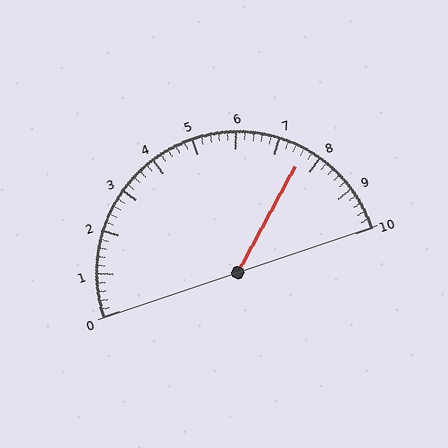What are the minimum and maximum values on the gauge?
The gauge ranges from 0 to 10.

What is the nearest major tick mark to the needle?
The nearest major tick mark is 8.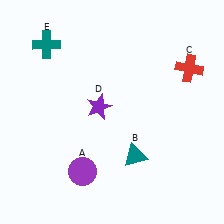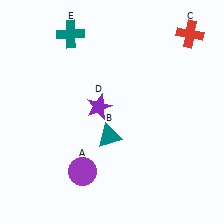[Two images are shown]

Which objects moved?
The objects that moved are: the teal triangle (B), the red cross (C), the teal cross (E).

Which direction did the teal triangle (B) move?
The teal triangle (B) moved left.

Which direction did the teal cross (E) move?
The teal cross (E) moved right.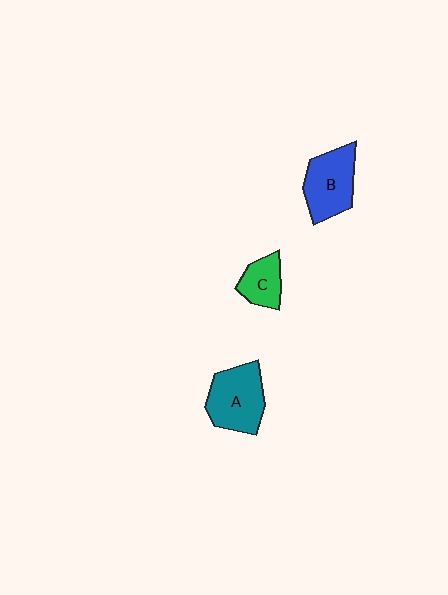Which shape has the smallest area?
Shape C (green).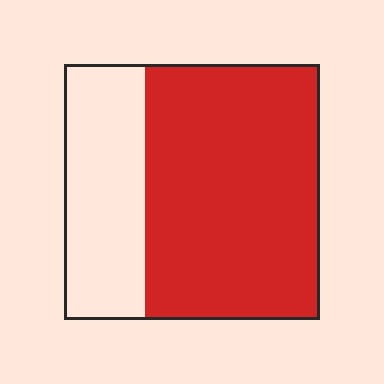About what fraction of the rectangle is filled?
About two thirds (2/3).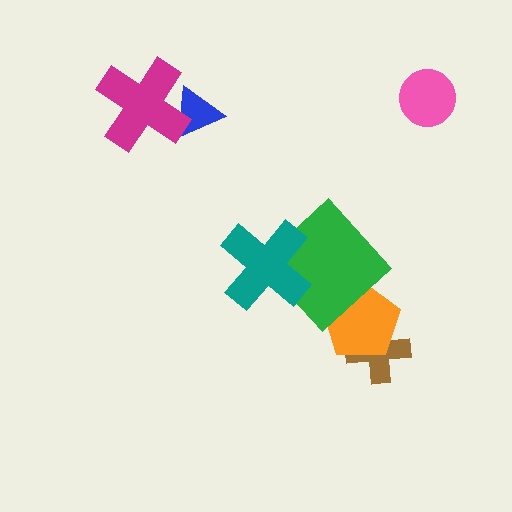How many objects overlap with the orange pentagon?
2 objects overlap with the orange pentagon.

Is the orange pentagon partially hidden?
Yes, it is partially covered by another shape.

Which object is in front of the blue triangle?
The magenta cross is in front of the blue triangle.